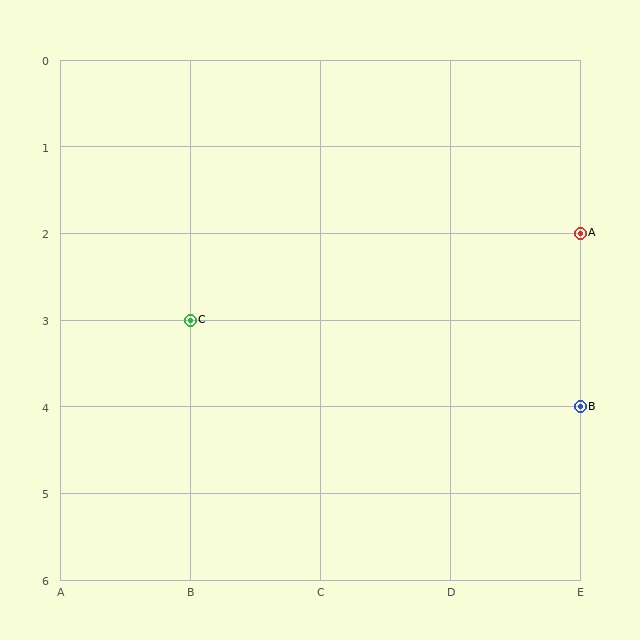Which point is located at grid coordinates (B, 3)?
Point C is at (B, 3).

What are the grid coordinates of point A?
Point A is at grid coordinates (E, 2).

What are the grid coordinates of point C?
Point C is at grid coordinates (B, 3).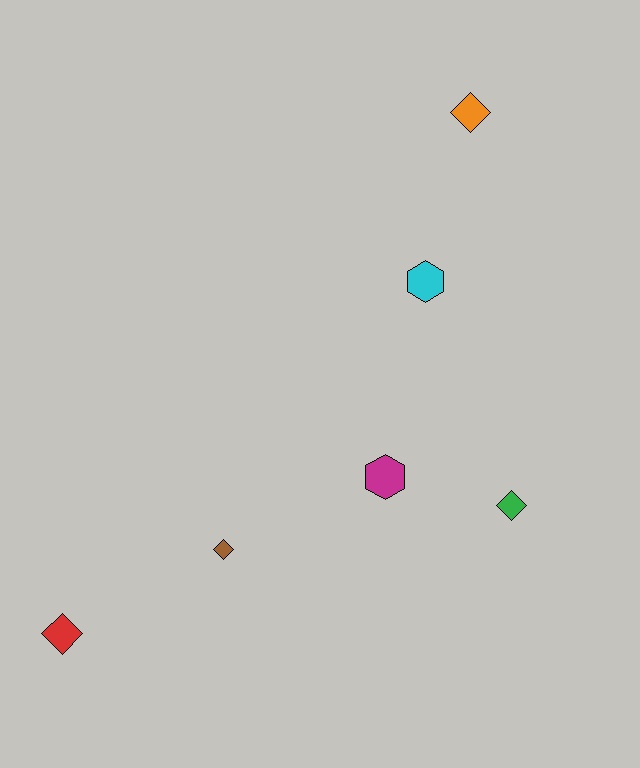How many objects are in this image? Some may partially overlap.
There are 6 objects.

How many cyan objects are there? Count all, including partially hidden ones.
There is 1 cyan object.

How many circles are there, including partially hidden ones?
There are no circles.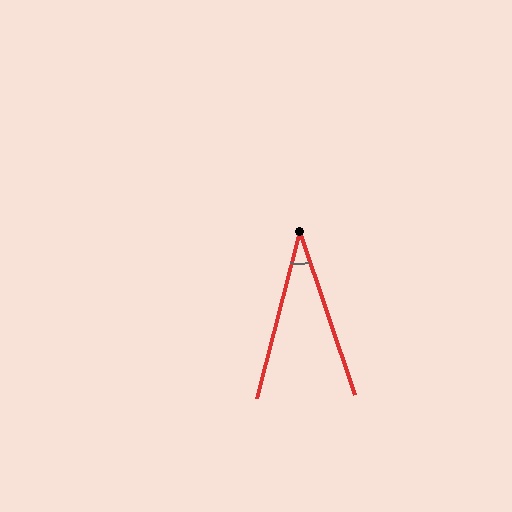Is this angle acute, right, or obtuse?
It is acute.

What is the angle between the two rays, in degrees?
Approximately 33 degrees.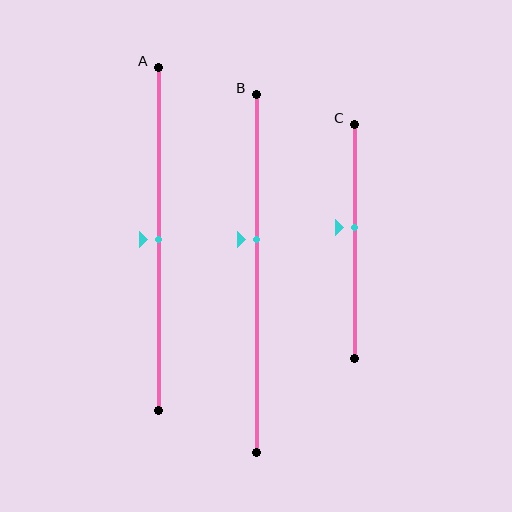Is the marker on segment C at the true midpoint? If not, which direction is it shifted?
No, the marker on segment C is shifted upward by about 6% of the segment length.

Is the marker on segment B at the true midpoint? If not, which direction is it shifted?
No, the marker on segment B is shifted upward by about 10% of the segment length.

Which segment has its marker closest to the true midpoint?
Segment A has its marker closest to the true midpoint.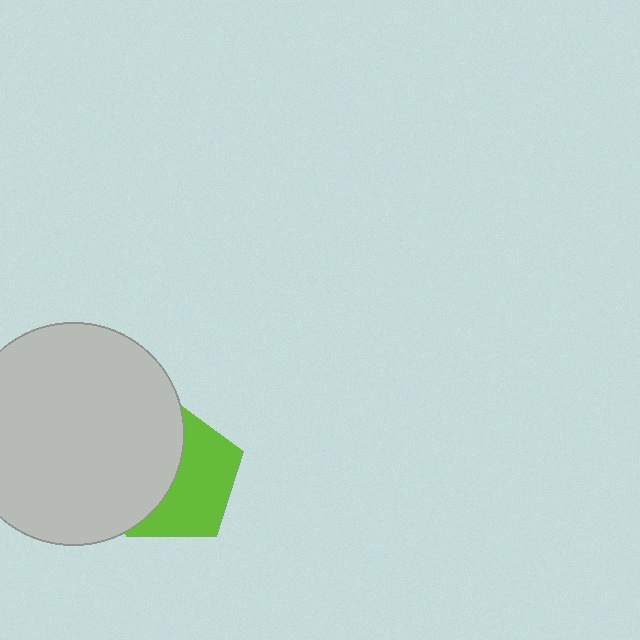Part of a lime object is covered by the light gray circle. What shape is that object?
It is a pentagon.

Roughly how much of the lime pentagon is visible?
About half of it is visible (roughly 51%).